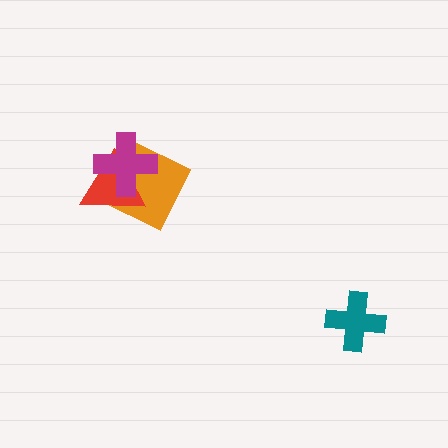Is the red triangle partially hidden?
Yes, it is partially covered by another shape.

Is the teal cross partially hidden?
No, no other shape covers it.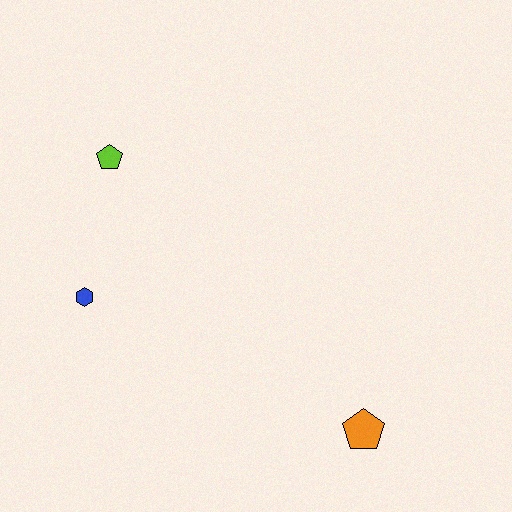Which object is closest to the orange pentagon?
The blue hexagon is closest to the orange pentagon.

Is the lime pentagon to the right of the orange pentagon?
No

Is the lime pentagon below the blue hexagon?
No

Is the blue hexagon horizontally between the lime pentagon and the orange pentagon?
No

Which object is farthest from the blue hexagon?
The orange pentagon is farthest from the blue hexagon.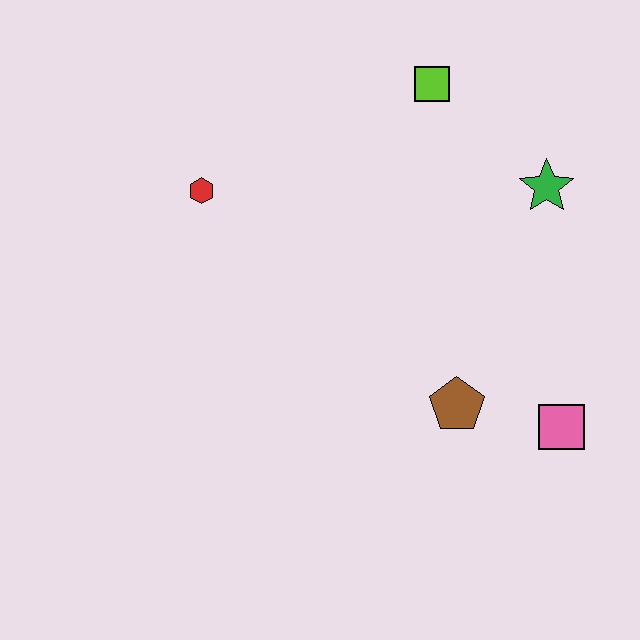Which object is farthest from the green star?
The red hexagon is farthest from the green star.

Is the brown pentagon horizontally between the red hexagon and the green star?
Yes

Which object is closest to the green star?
The lime square is closest to the green star.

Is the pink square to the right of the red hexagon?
Yes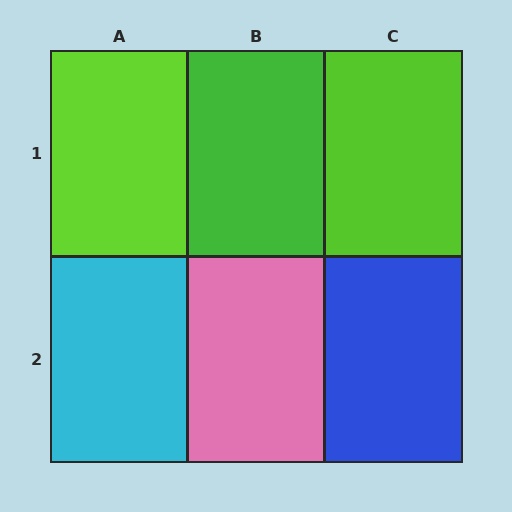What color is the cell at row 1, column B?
Green.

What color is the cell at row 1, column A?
Lime.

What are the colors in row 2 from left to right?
Cyan, pink, blue.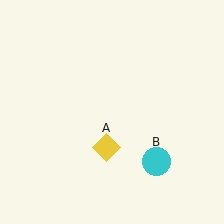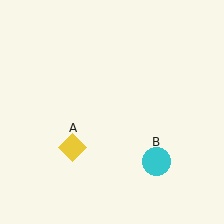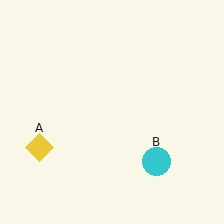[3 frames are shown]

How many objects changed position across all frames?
1 object changed position: yellow diamond (object A).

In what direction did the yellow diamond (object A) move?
The yellow diamond (object A) moved left.